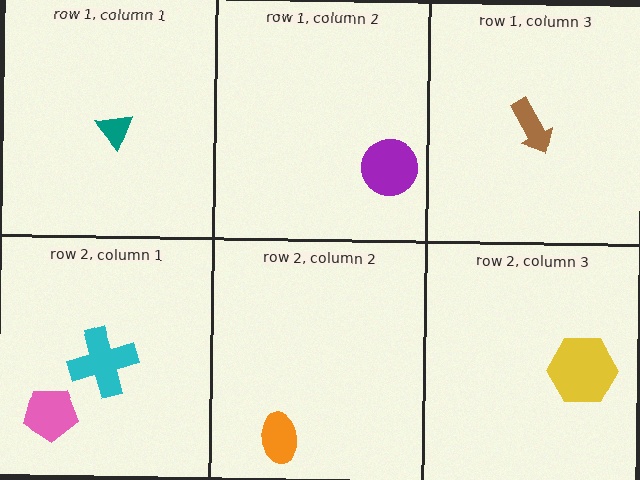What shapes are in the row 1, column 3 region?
The brown arrow.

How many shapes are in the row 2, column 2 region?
1.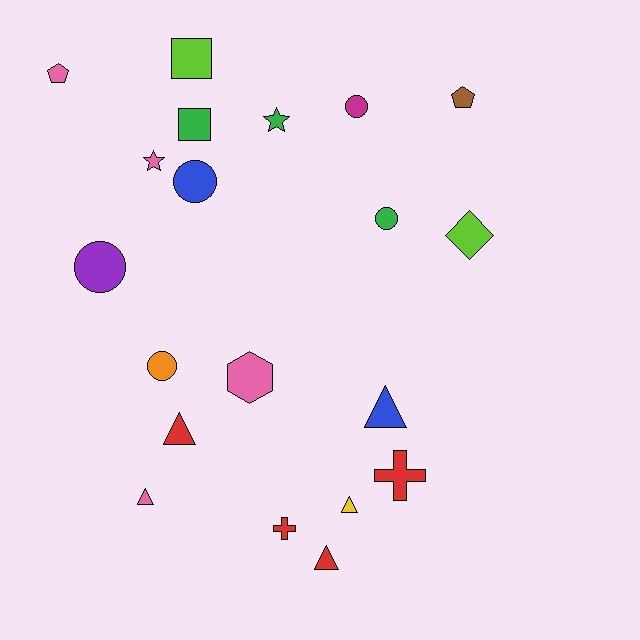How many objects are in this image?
There are 20 objects.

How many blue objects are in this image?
There are 2 blue objects.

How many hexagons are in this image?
There is 1 hexagon.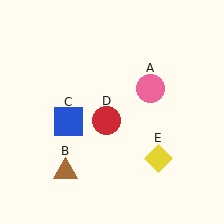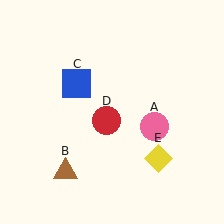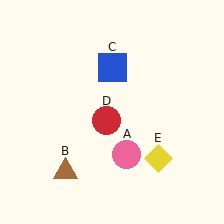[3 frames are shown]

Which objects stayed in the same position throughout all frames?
Brown triangle (object B) and red circle (object D) and yellow diamond (object E) remained stationary.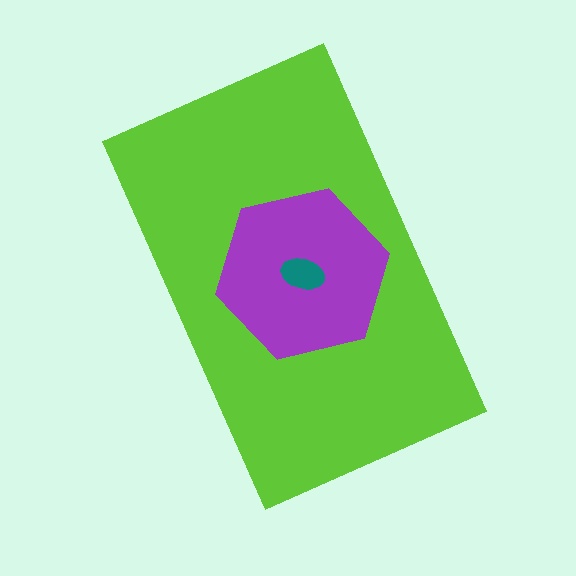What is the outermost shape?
The lime rectangle.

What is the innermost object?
The teal ellipse.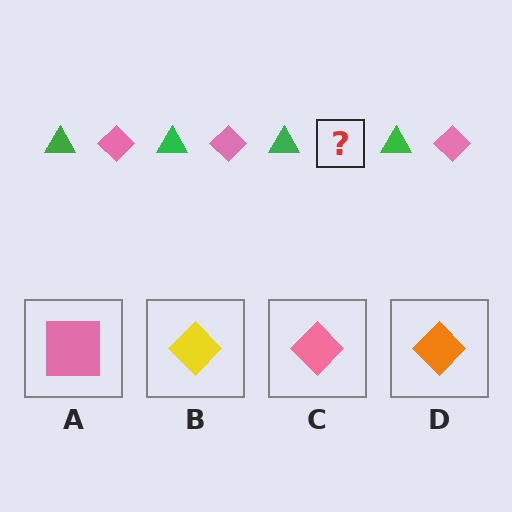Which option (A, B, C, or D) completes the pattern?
C.